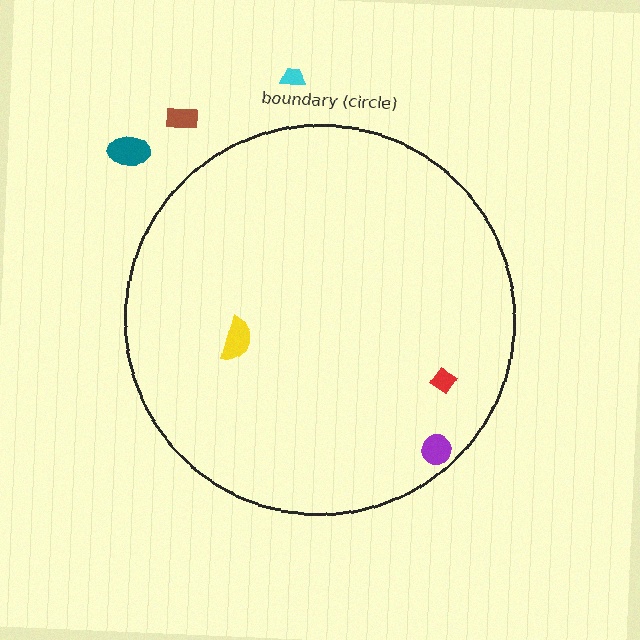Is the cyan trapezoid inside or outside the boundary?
Outside.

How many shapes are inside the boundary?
3 inside, 3 outside.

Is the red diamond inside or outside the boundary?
Inside.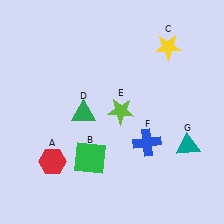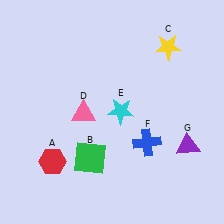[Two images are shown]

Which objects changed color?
D changed from green to pink. E changed from lime to cyan. G changed from teal to purple.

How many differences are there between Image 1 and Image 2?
There are 3 differences between the two images.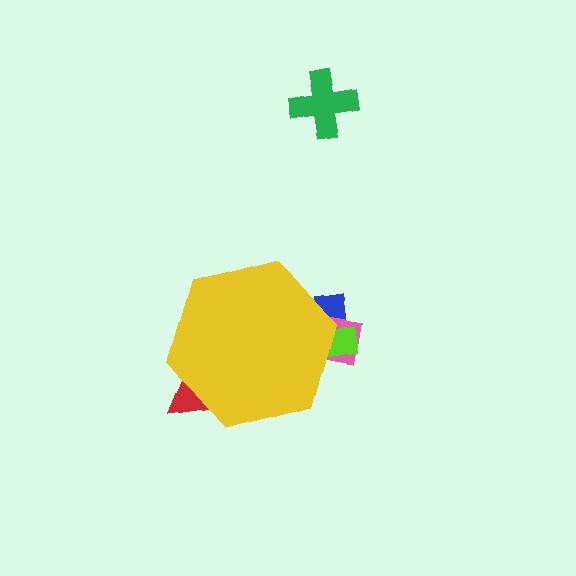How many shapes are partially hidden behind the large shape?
4 shapes are partially hidden.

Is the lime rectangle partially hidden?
Yes, the lime rectangle is partially hidden behind the yellow hexagon.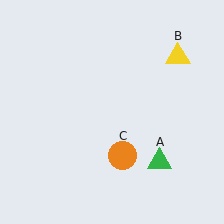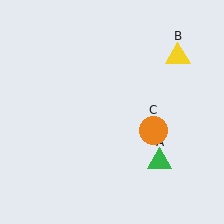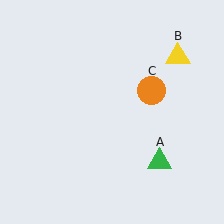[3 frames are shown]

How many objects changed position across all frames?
1 object changed position: orange circle (object C).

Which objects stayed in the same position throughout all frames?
Green triangle (object A) and yellow triangle (object B) remained stationary.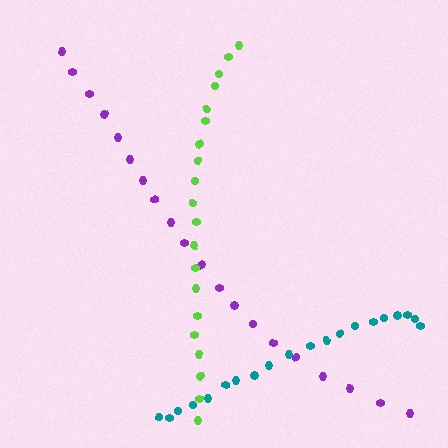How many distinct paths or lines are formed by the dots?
There are 3 distinct paths.